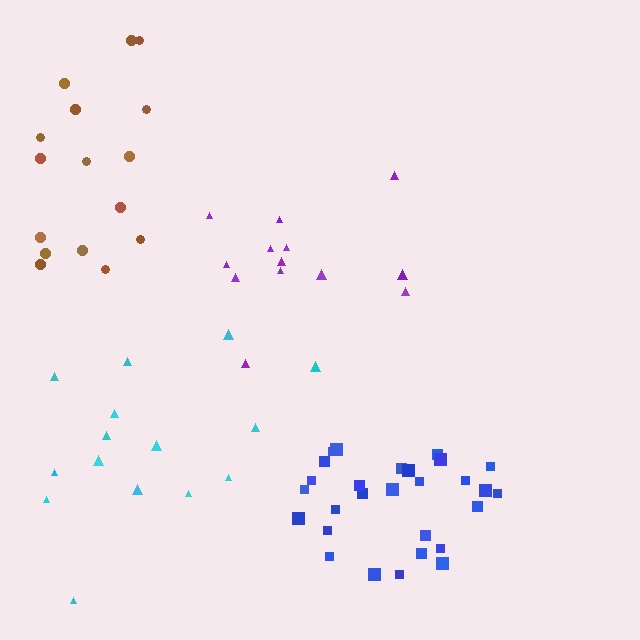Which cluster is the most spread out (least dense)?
Cyan.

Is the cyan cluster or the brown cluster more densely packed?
Brown.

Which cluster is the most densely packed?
Blue.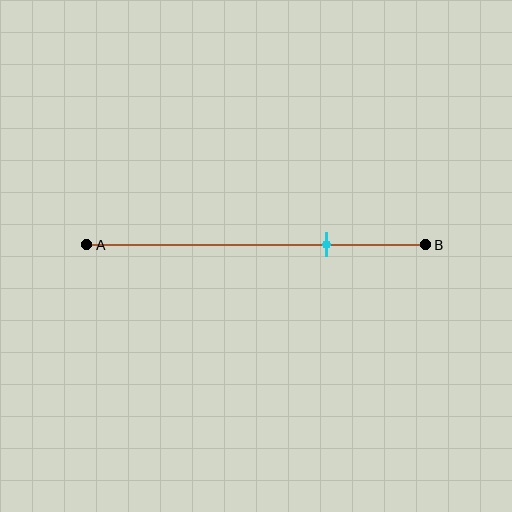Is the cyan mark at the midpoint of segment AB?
No, the mark is at about 70% from A, not at the 50% midpoint.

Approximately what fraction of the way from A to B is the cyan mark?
The cyan mark is approximately 70% of the way from A to B.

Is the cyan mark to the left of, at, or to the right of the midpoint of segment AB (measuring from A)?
The cyan mark is to the right of the midpoint of segment AB.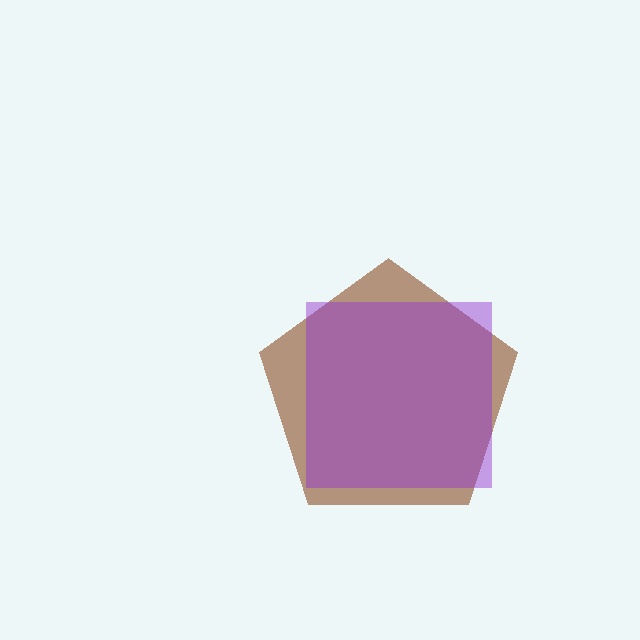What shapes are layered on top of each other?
The layered shapes are: a brown pentagon, a purple square.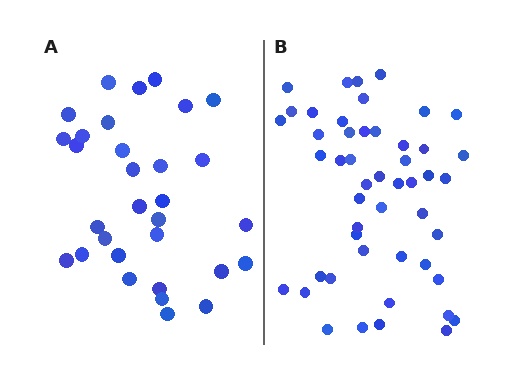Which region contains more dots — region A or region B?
Region B (the right region) has more dots.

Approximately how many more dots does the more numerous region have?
Region B has approximately 20 more dots than region A.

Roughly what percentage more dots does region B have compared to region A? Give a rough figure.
About 60% more.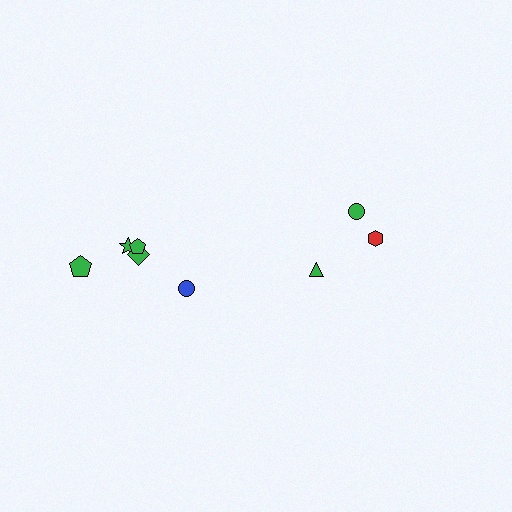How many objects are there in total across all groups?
There are 8 objects.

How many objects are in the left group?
There are 5 objects.